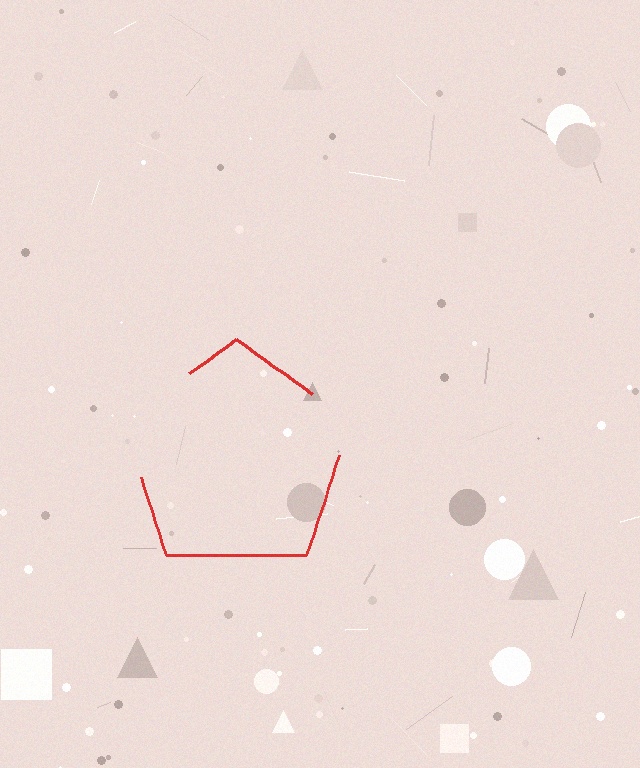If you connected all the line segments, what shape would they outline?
They would outline a pentagon.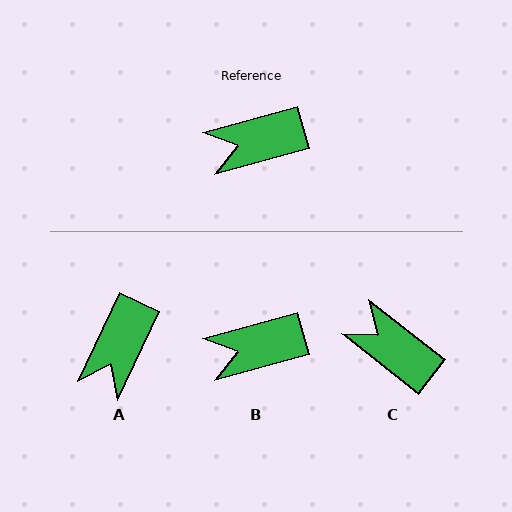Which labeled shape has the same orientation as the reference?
B.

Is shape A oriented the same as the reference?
No, it is off by about 50 degrees.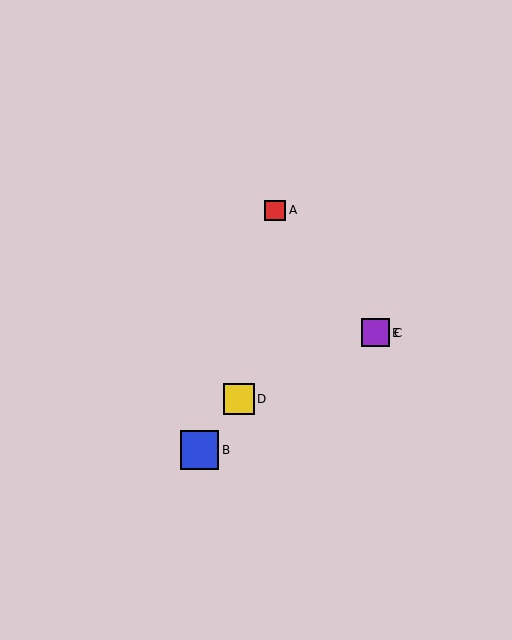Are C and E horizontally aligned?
Yes, both are at y≈333.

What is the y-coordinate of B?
Object B is at y≈450.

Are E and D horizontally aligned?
No, E is at y≈333 and D is at y≈399.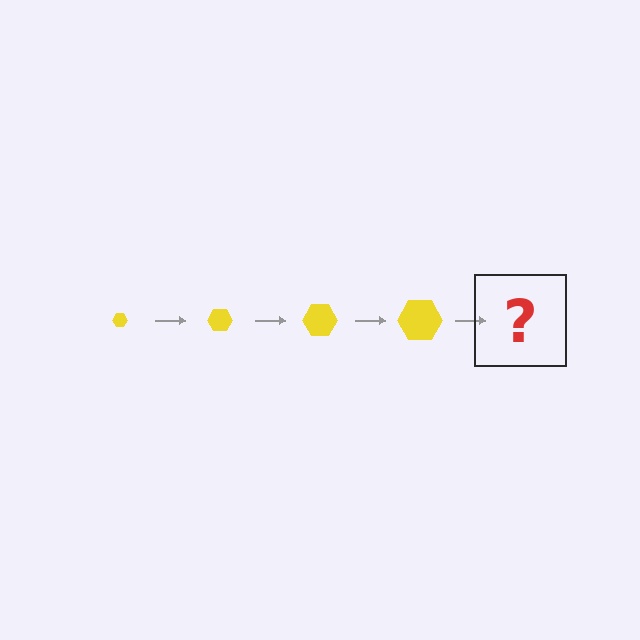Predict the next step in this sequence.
The next step is a yellow hexagon, larger than the previous one.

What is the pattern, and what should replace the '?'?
The pattern is that the hexagon gets progressively larger each step. The '?' should be a yellow hexagon, larger than the previous one.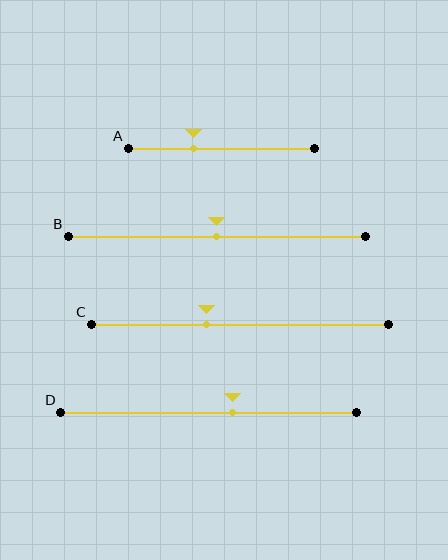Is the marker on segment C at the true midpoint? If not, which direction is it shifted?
No, the marker on segment C is shifted to the left by about 11% of the segment length.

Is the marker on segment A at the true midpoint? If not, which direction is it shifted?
No, the marker on segment A is shifted to the left by about 15% of the segment length.